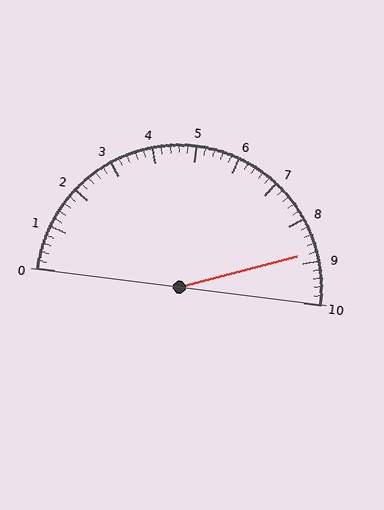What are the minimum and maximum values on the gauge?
The gauge ranges from 0 to 10.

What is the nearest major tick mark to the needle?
The nearest major tick mark is 9.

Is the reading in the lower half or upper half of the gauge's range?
The reading is in the upper half of the range (0 to 10).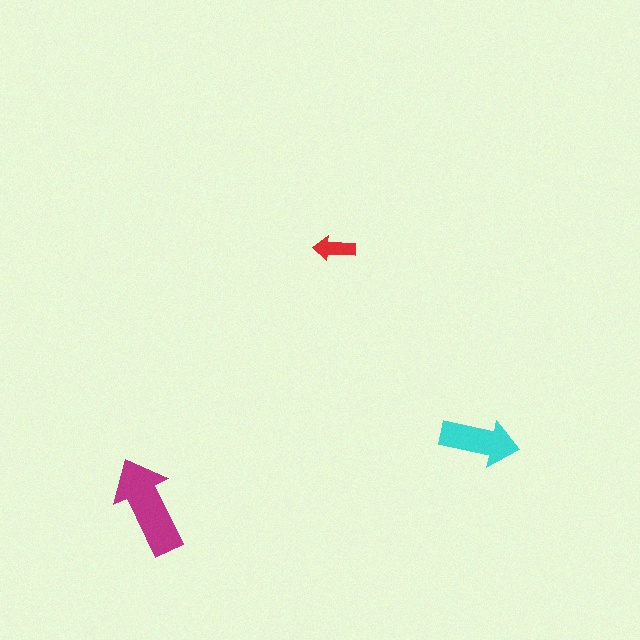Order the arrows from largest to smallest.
the magenta one, the cyan one, the red one.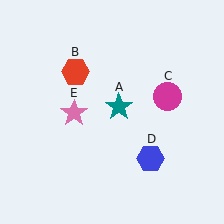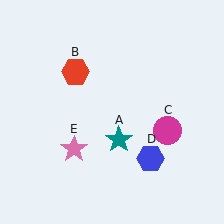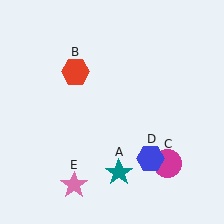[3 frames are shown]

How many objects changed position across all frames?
3 objects changed position: teal star (object A), magenta circle (object C), pink star (object E).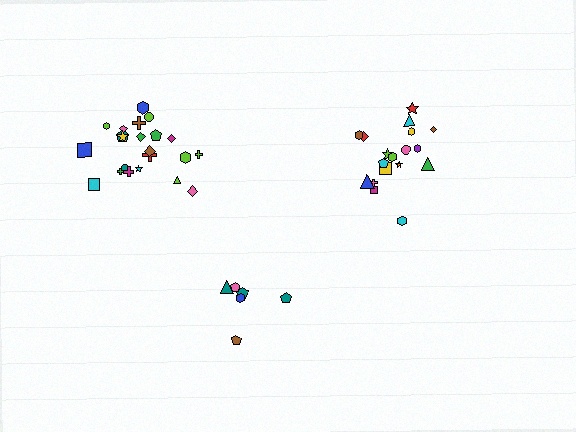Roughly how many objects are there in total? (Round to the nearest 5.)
Roughly 45 objects in total.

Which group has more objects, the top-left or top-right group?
The top-left group.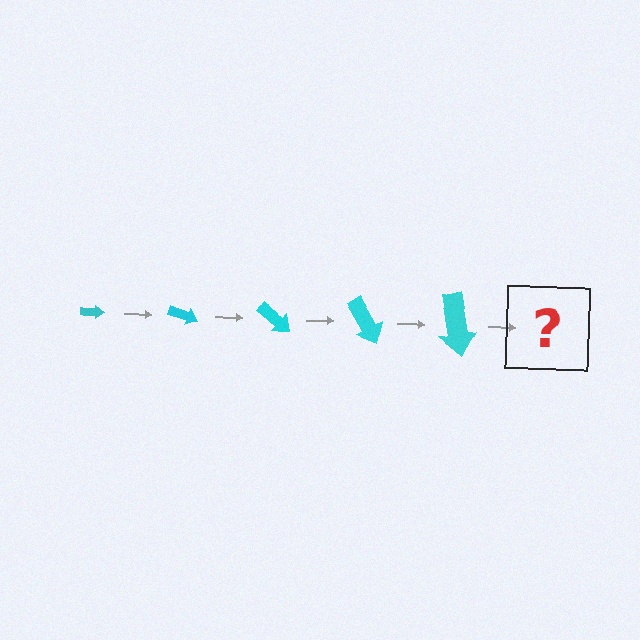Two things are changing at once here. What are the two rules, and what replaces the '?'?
The two rules are that the arrow grows larger each step and it rotates 20 degrees each step. The '?' should be an arrow, larger than the previous one and rotated 100 degrees from the start.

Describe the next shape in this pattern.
It should be an arrow, larger than the previous one and rotated 100 degrees from the start.